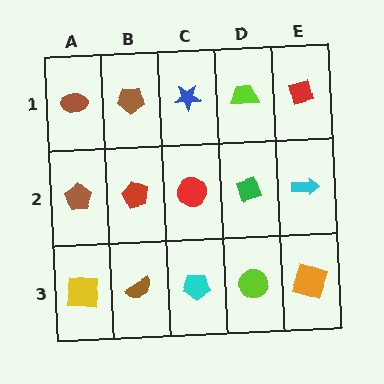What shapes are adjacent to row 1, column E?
A cyan arrow (row 2, column E), a lime trapezoid (row 1, column D).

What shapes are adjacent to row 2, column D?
A lime trapezoid (row 1, column D), a lime circle (row 3, column D), a red circle (row 2, column C), a cyan arrow (row 2, column E).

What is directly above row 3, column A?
A brown pentagon.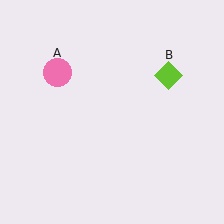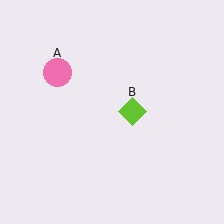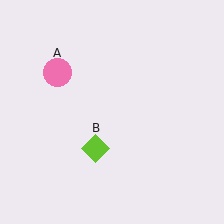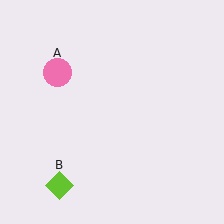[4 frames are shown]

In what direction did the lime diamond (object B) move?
The lime diamond (object B) moved down and to the left.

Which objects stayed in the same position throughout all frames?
Pink circle (object A) remained stationary.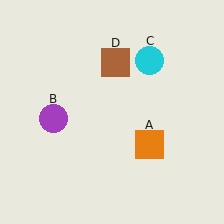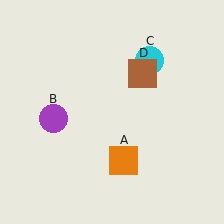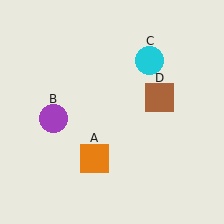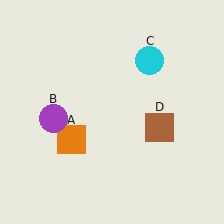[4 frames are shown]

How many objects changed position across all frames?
2 objects changed position: orange square (object A), brown square (object D).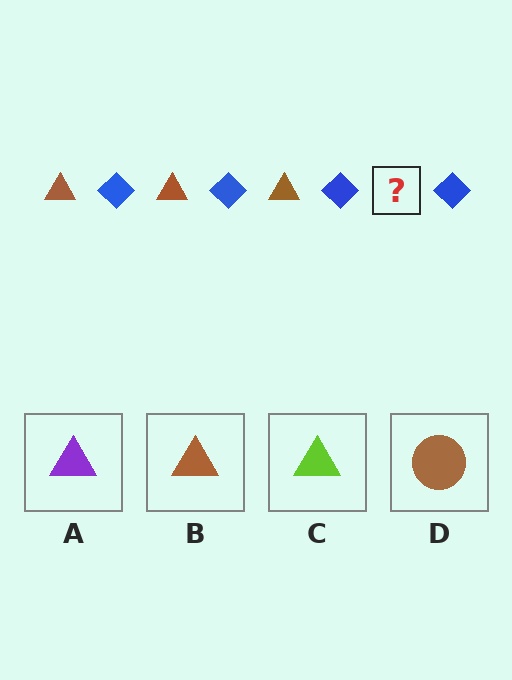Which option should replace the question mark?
Option B.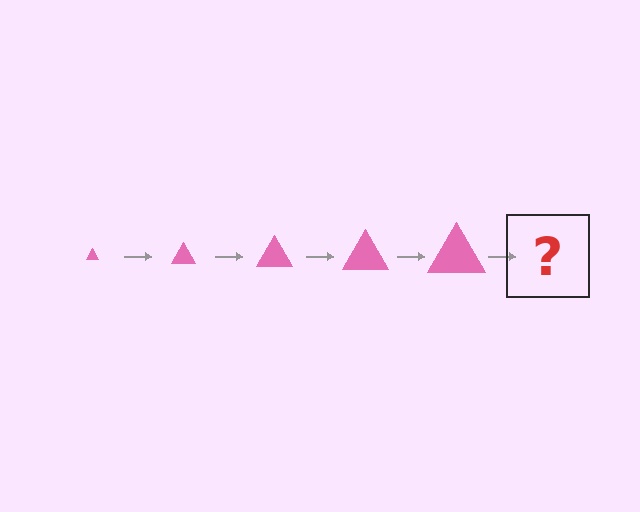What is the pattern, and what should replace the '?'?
The pattern is that the triangle gets progressively larger each step. The '?' should be a pink triangle, larger than the previous one.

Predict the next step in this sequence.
The next step is a pink triangle, larger than the previous one.